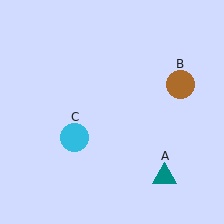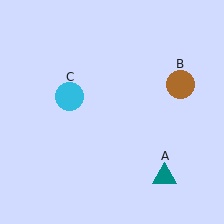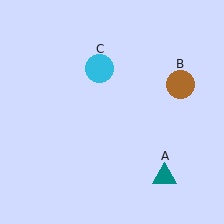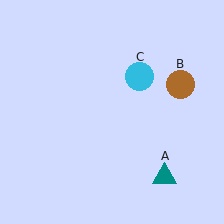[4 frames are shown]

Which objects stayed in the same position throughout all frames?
Teal triangle (object A) and brown circle (object B) remained stationary.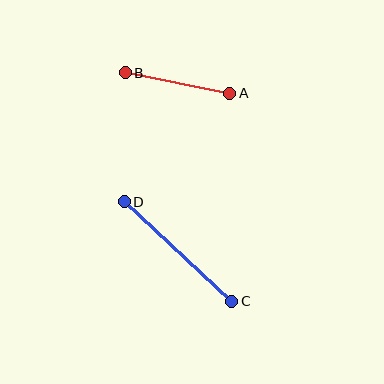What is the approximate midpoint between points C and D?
The midpoint is at approximately (178, 251) pixels.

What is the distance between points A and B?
The distance is approximately 107 pixels.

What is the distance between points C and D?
The distance is approximately 147 pixels.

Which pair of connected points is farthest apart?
Points C and D are farthest apart.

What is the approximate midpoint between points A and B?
The midpoint is at approximately (177, 83) pixels.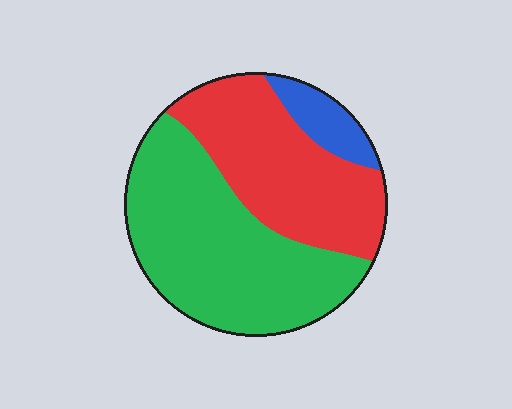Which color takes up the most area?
Green, at roughly 55%.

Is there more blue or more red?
Red.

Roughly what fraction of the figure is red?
Red takes up about three eighths (3/8) of the figure.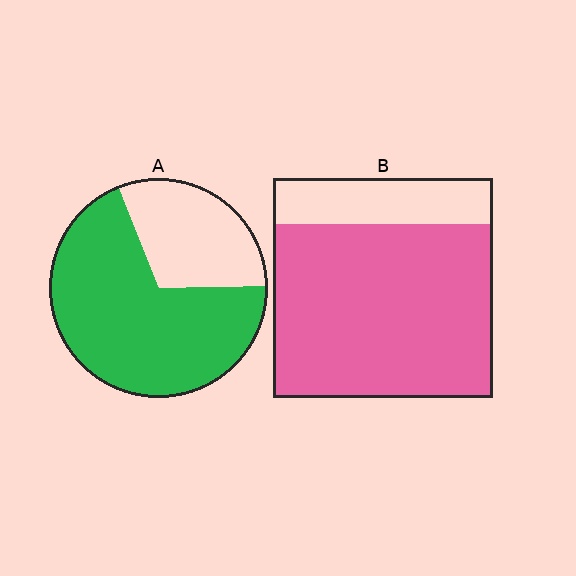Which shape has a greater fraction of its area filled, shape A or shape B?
Shape B.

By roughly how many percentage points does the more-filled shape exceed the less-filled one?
By roughly 10 percentage points (B over A).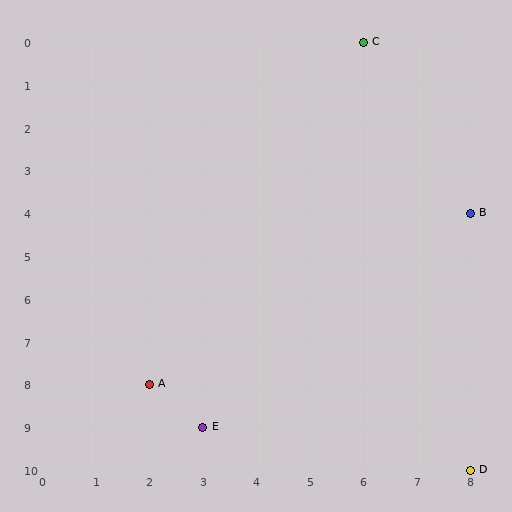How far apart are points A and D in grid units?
Points A and D are 6 columns and 2 rows apart (about 6.3 grid units diagonally).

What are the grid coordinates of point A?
Point A is at grid coordinates (2, 8).